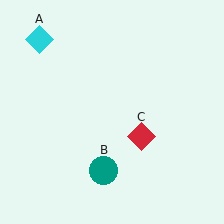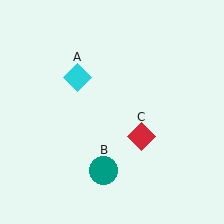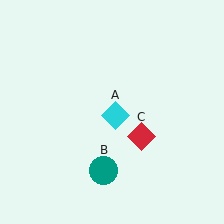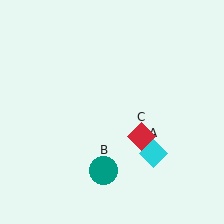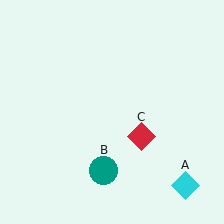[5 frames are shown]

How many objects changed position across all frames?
1 object changed position: cyan diamond (object A).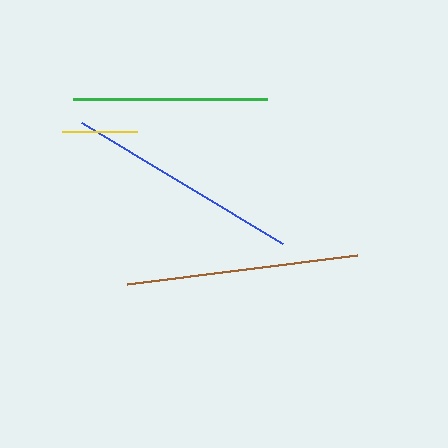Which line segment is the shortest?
The yellow line is the shortest at approximately 75 pixels.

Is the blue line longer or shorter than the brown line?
The blue line is longer than the brown line.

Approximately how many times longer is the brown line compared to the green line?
The brown line is approximately 1.2 times the length of the green line.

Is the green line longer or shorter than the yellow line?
The green line is longer than the yellow line.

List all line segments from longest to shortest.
From longest to shortest: blue, brown, green, yellow.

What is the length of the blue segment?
The blue segment is approximately 235 pixels long.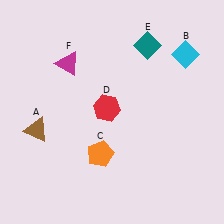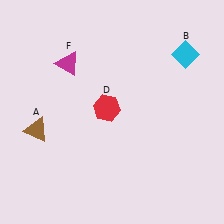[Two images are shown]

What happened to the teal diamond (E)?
The teal diamond (E) was removed in Image 2. It was in the top-right area of Image 1.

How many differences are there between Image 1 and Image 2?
There are 2 differences between the two images.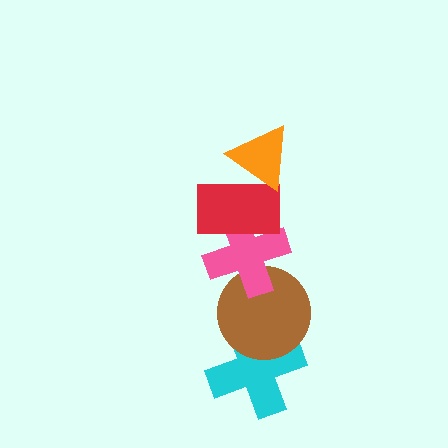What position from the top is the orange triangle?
The orange triangle is 1st from the top.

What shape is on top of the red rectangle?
The orange triangle is on top of the red rectangle.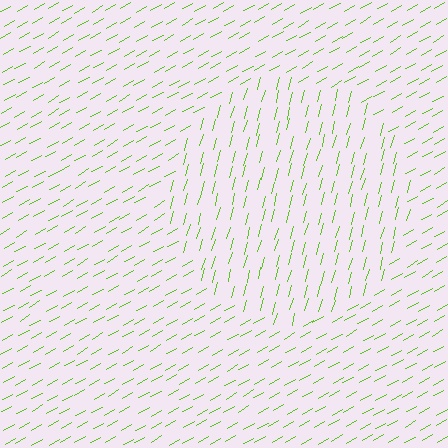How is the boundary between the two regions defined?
The boundary is defined purely by a change in line orientation (approximately 45 degrees difference). All lines are the same color and thickness.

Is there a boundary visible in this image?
Yes, there is a texture boundary formed by a change in line orientation.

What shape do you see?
I see a circle.